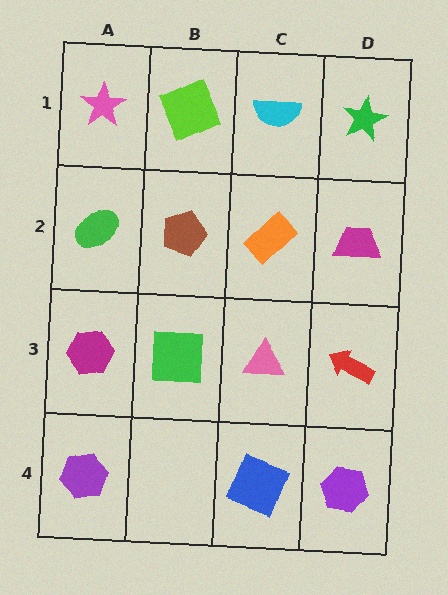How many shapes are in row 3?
4 shapes.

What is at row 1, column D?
A green star.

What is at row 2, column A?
A green ellipse.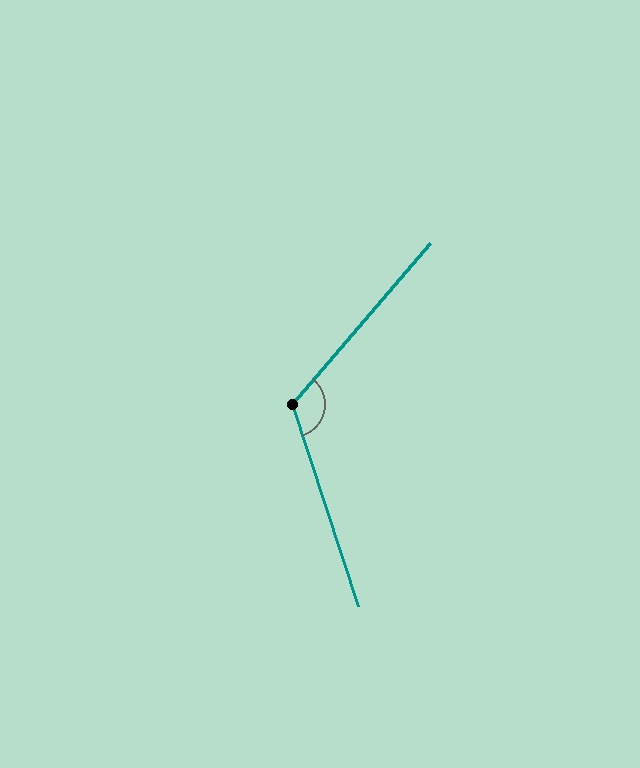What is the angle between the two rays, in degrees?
Approximately 121 degrees.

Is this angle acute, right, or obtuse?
It is obtuse.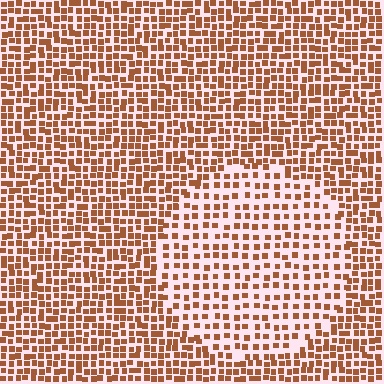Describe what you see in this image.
The image contains small brown elements arranged at two different densities. A circle-shaped region is visible where the elements are less densely packed than the surrounding area.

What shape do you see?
I see a circle.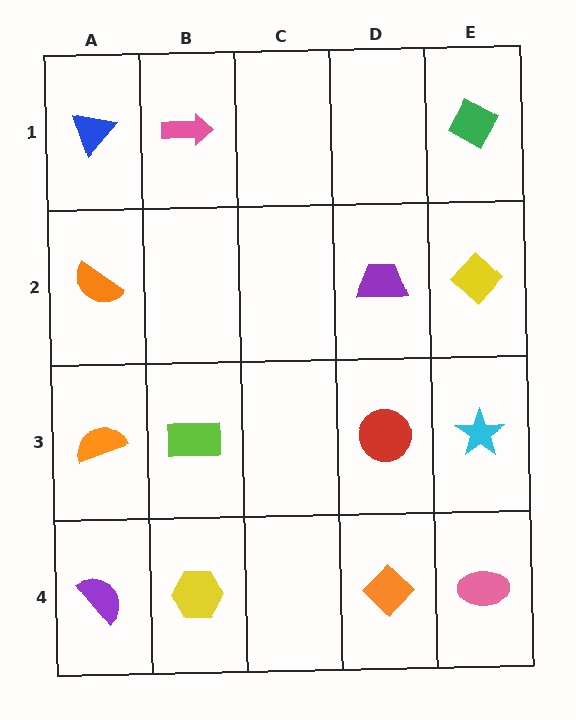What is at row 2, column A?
An orange semicircle.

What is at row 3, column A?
An orange semicircle.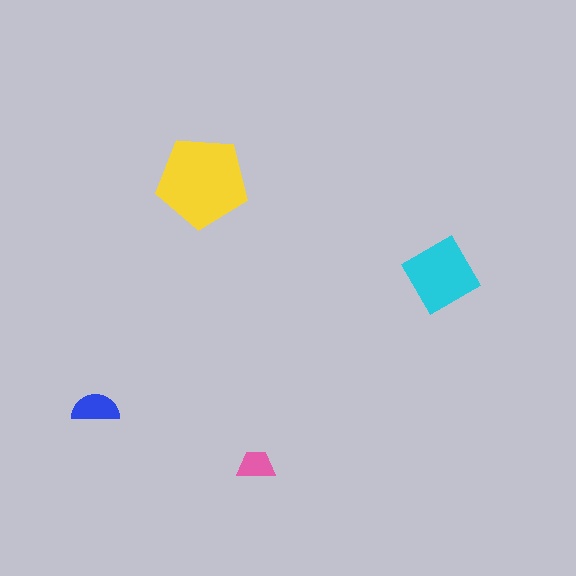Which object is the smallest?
The pink trapezoid.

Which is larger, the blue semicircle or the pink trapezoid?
The blue semicircle.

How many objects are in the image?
There are 4 objects in the image.